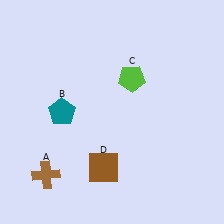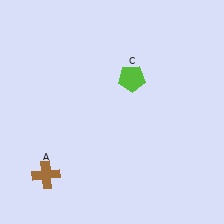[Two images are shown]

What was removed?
The brown square (D), the teal pentagon (B) were removed in Image 2.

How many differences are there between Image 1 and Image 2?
There are 2 differences between the two images.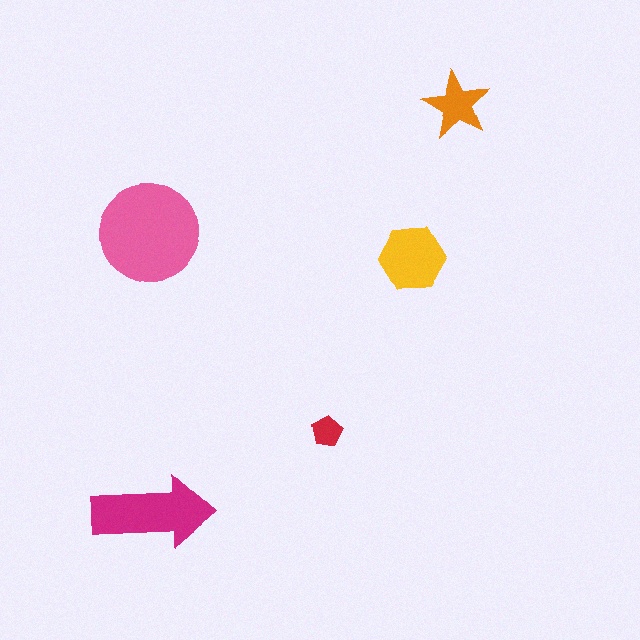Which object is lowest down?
The magenta arrow is bottommost.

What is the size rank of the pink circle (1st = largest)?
1st.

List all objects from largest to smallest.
The pink circle, the magenta arrow, the yellow hexagon, the orange star, the red pentagon.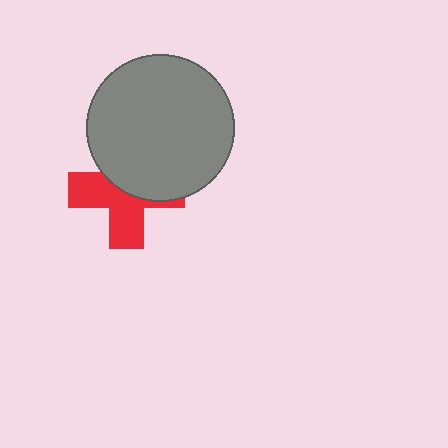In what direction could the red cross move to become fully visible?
The red cross could move down. That would shift it out from behind the gray circle entirely.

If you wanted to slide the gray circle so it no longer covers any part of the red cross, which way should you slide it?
Slide it up — that is the most direct way to separate the two shapes.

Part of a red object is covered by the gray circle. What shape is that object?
It is a cross.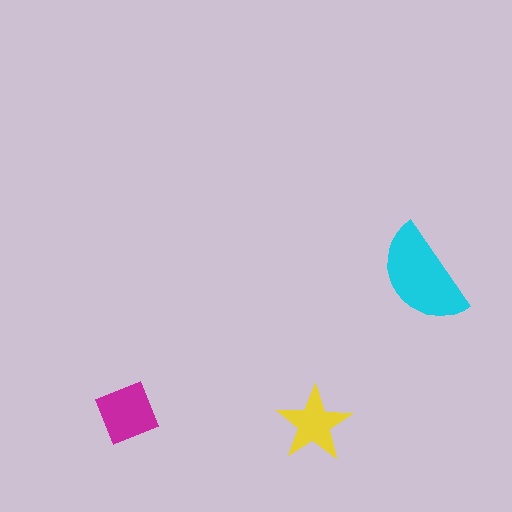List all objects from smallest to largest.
The yellow star, the magenta diamond, the cyan semicircle.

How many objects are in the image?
There are 3 objects in the image.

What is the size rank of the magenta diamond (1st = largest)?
2nd.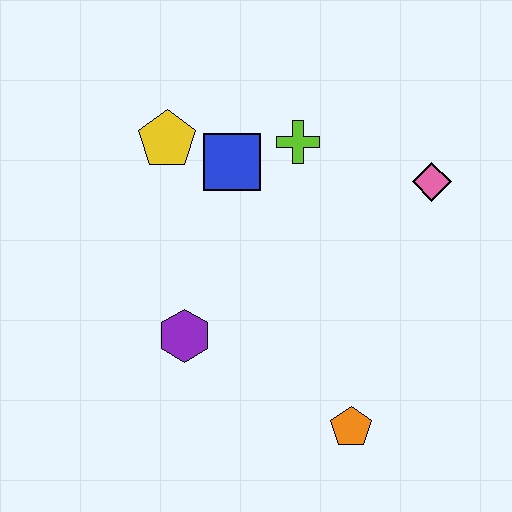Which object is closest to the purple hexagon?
The blue square is closest to the purple hexagon.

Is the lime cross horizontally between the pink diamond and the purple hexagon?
Yes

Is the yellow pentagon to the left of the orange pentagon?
Yes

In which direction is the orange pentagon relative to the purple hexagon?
The orange pentagon is to the right of the purple hexagon.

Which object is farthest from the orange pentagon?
The yellow pentagon is farthest from the orange pentagon.